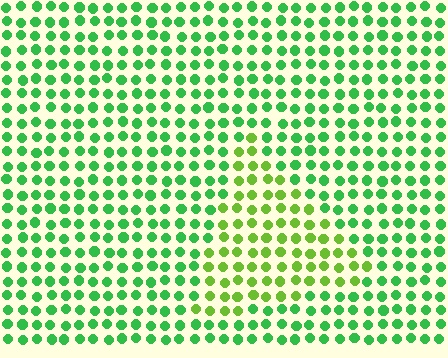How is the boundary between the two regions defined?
The boundary is defined purely by a slight shift in hue (about 35 degrees). Spacing, size, and orientation are identical on both sides.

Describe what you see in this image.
The image is filled with small green elements in a uniform arrangement. A triangle-shaped region is visible where the elements are tinted to a slightly different hue, forming a subtle color boundary.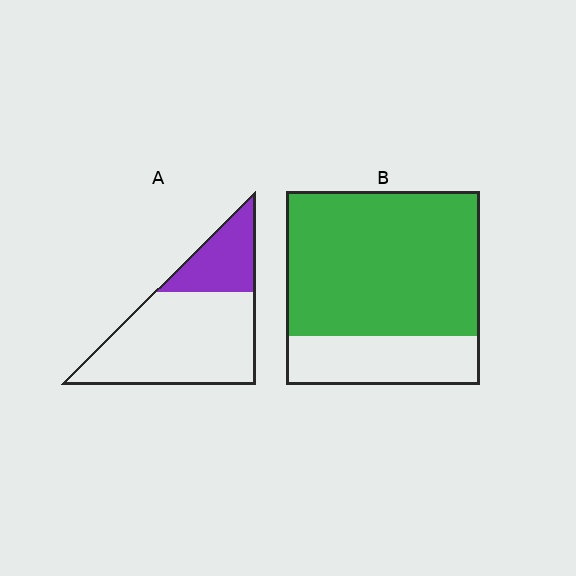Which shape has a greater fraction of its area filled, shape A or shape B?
Shape B.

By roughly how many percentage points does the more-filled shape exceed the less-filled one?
By roughly 50 percentage points (B over A).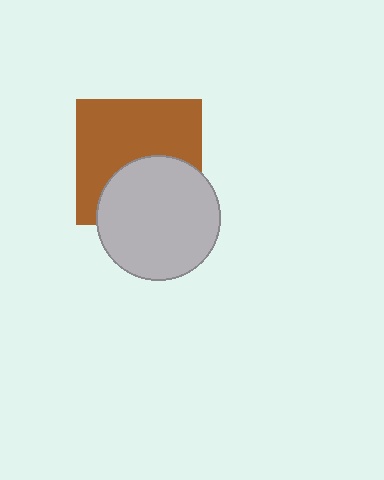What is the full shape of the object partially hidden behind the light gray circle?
The partially hidden object is a brown square.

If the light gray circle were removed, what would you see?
You would see the complete brown square.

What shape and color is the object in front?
The object in front is a light gray circle.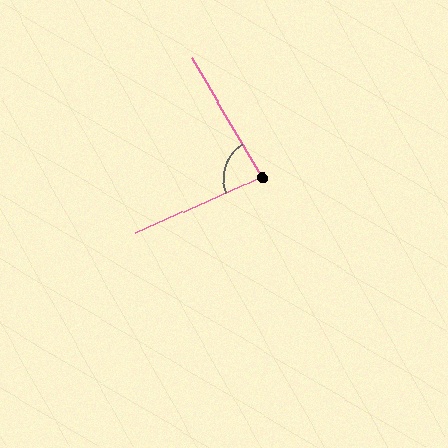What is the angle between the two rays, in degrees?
Approximately 83 degrees.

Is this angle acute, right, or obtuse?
It is acute.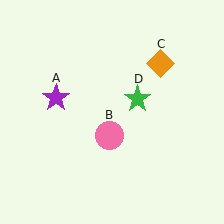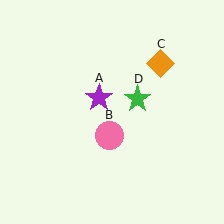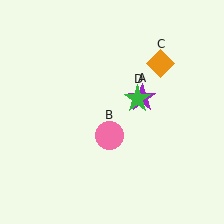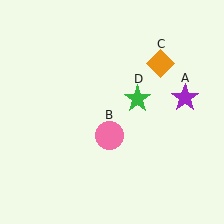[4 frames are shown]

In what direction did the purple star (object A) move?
The purple star (object A) moved right.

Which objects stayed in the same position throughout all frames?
Pink circle (object B) and orange diamond (object C) and green star (object D) remained stationary.